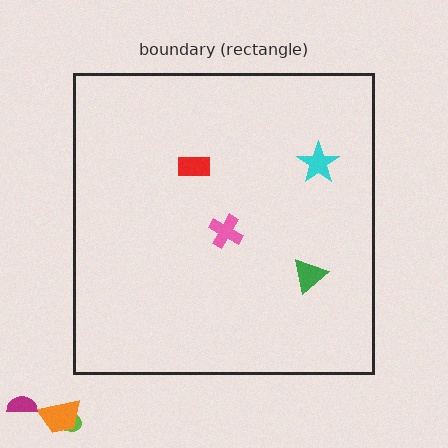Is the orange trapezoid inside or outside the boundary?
Outside.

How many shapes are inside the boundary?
4 inside, 3 outside.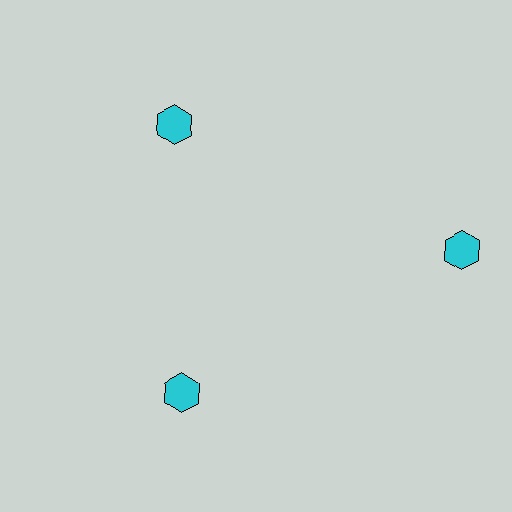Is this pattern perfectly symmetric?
No. The 3 cyan hexagons are arranged in a ring, but one element near the 3 o'clock position is pushed outward from the center, breaking the 3-fold rotational symmetry.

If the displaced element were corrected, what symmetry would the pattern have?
It would have 3-fold rotational symmetry — the pattern would map onto itself every 120 degrees.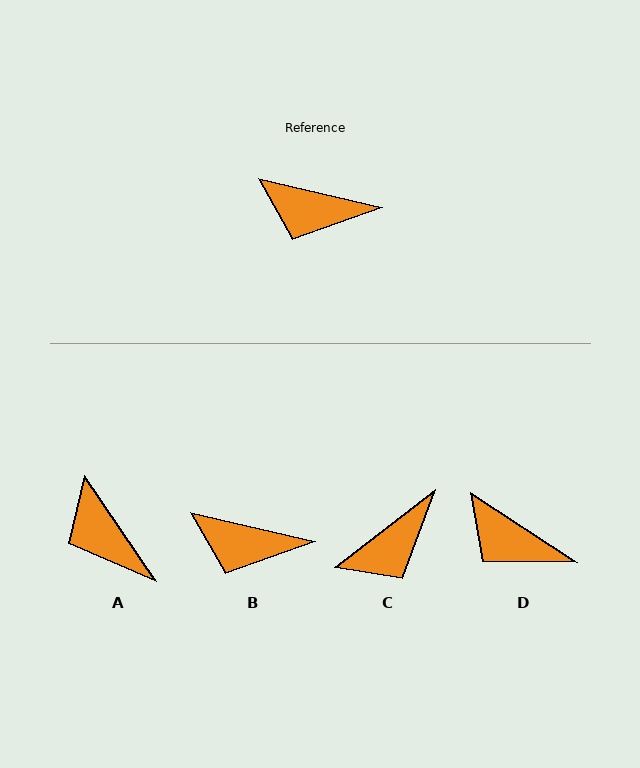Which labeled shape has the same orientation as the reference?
B.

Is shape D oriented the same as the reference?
No, it is off by about 20 degrees.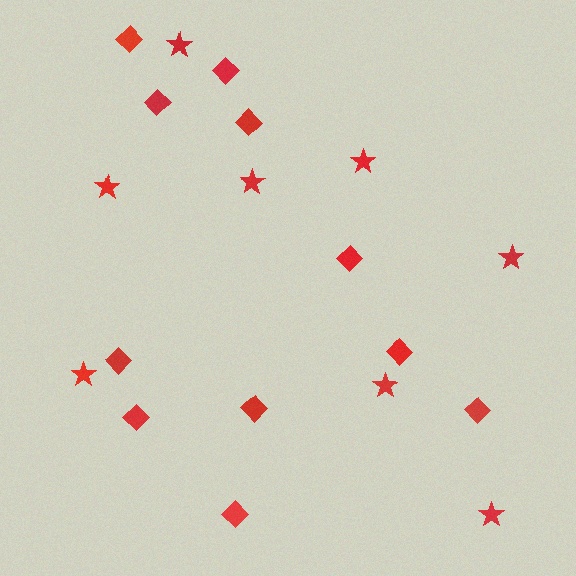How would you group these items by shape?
There are 2 groups: one group of stars (8) and one group of diamonds (11).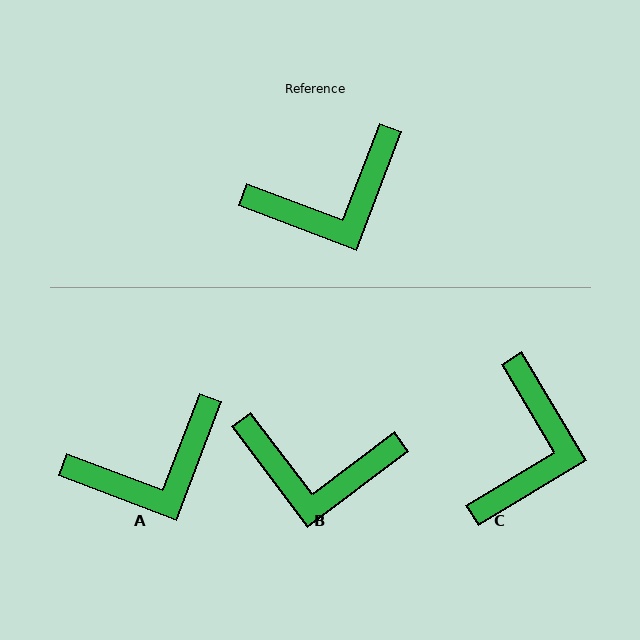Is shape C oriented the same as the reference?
No, it is off by about 52 degrees.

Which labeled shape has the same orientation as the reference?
A.